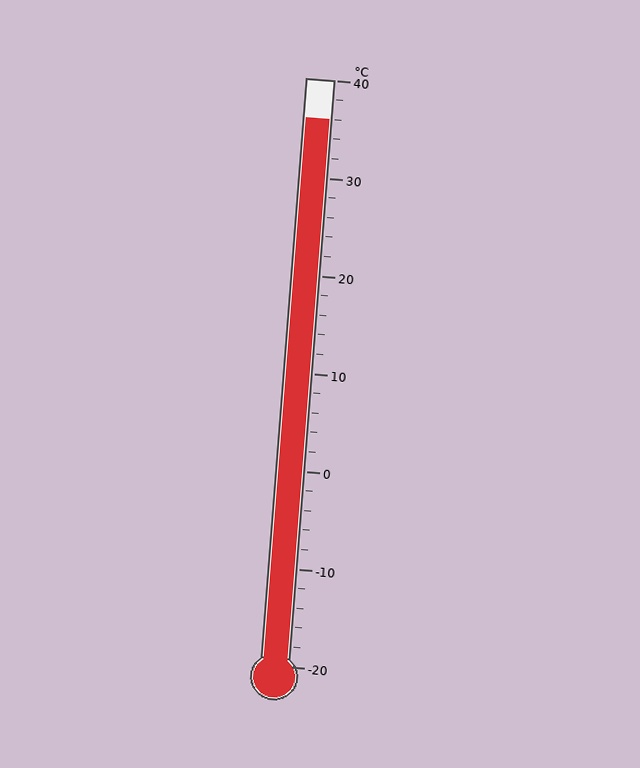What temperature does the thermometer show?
The thermometer shows approximately 36°C.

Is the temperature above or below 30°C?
The temperature is above 30°C.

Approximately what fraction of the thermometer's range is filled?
The thermometer is filled to approximately 95% of its range.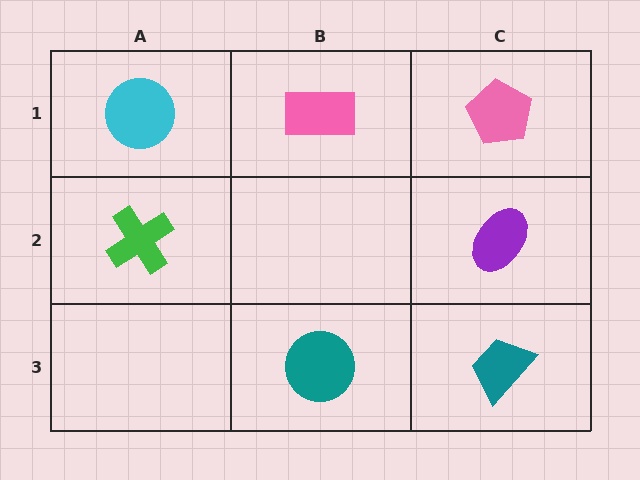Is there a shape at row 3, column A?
No, that cell is empty.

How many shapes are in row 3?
2 shapes.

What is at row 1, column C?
A pink pentagon.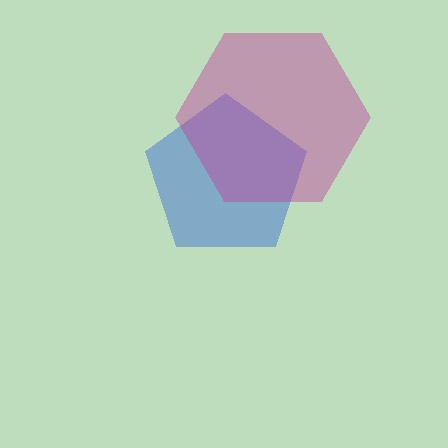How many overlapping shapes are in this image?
There are 2 overlapping shapes in the image.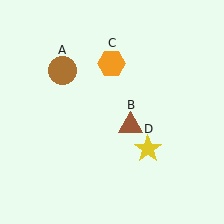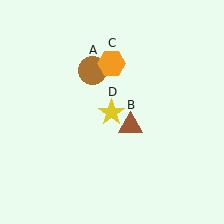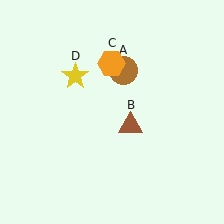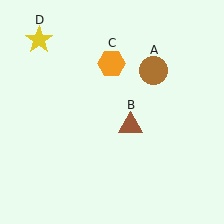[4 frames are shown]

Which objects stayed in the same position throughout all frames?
Brown triangle (object B) and orange hexagon (object C) remained stationary.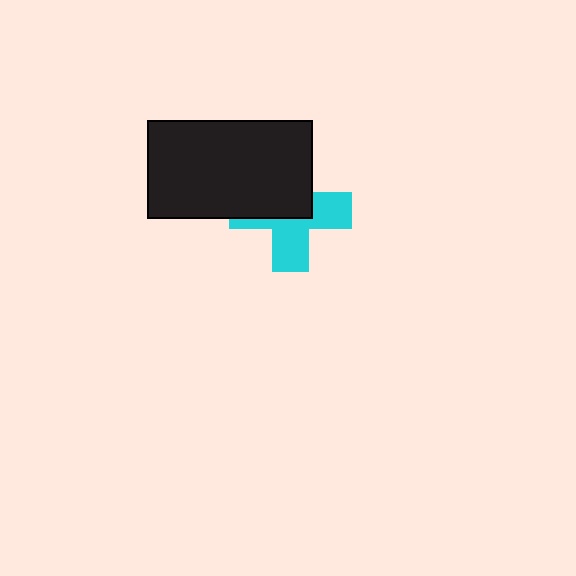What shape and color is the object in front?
The object in front is a black rectangle.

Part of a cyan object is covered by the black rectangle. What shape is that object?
It is a cross.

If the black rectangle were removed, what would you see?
You would see the complete cyan cross.